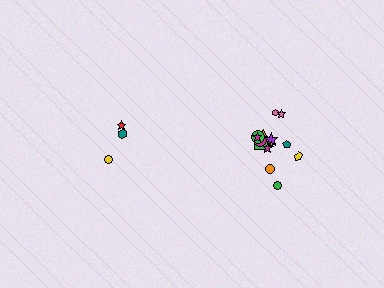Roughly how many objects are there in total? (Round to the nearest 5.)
Roughly 20 objects in total.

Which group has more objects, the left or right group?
The right group.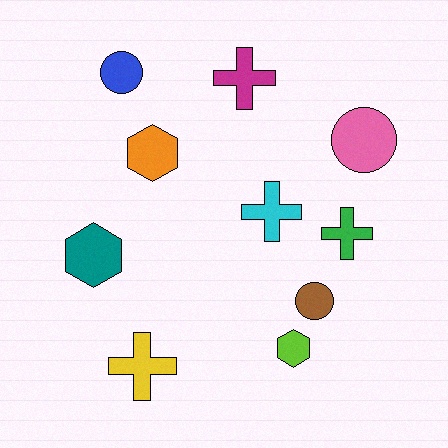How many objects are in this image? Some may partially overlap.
There are 10 objects.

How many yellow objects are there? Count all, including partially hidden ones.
There is 1 yellow object.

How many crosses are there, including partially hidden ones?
There are 4 crosses.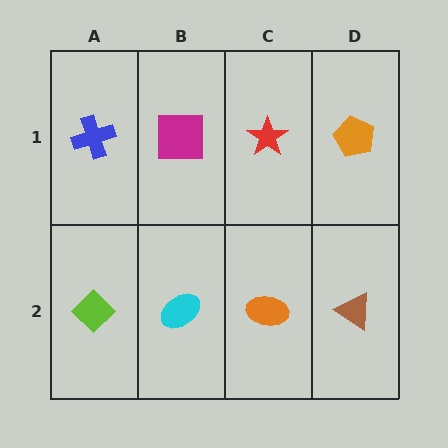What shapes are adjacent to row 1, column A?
A lime diamond (row 2, column A), a magenta square (row 1, column B).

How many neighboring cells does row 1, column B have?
3.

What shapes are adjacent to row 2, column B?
A magenta square (row 1, column B), a lime diamond (row 2, column A), an orange ellipse (row 2, column C).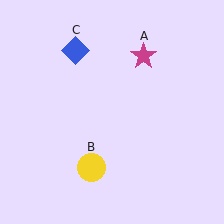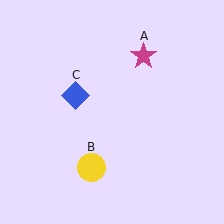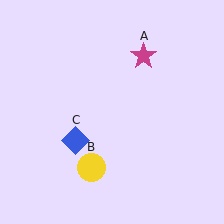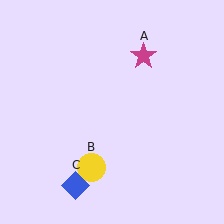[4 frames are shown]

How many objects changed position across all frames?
1 object changed position: blue diamond (object C).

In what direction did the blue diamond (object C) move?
The blue diamond (object C) moved down.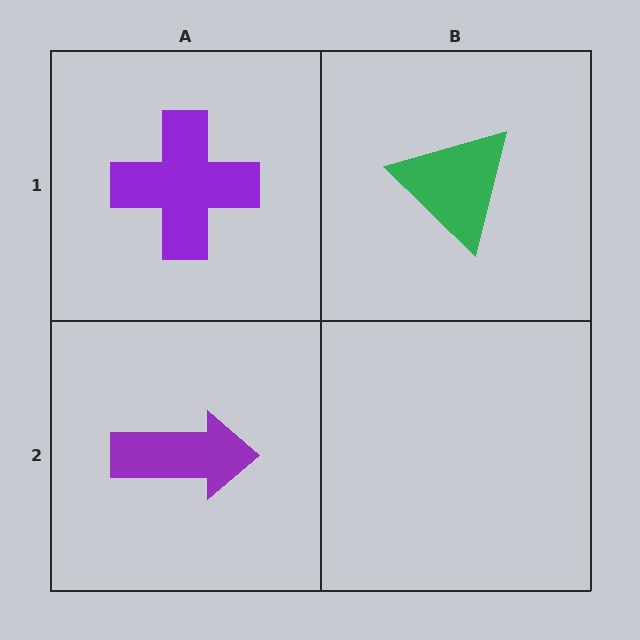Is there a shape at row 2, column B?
No, that cell is empty.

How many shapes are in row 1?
2 shapes.